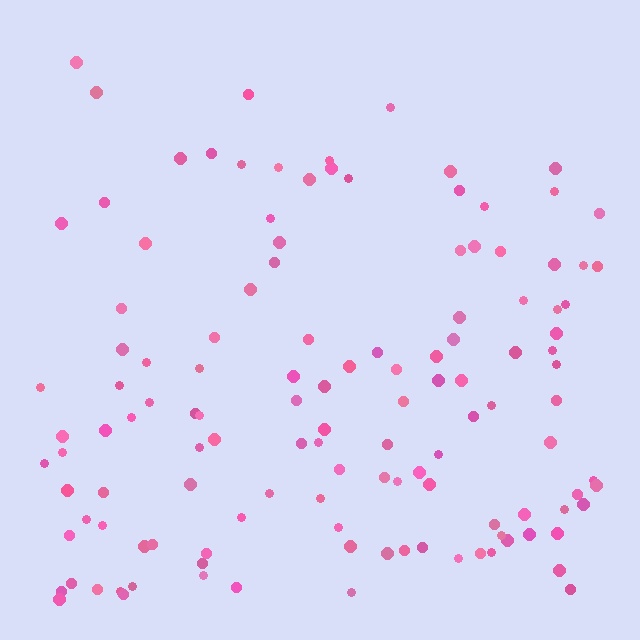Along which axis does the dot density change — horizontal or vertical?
Vertical.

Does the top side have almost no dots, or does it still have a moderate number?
Still a moderate number, just noticeably fewer than the bottom.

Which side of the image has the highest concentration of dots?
The bottom.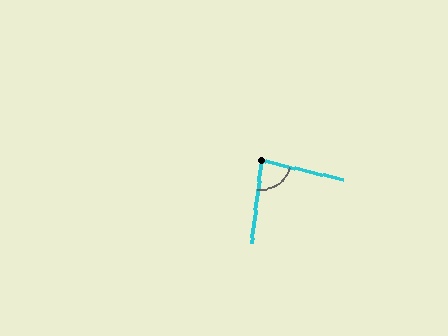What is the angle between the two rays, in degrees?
Approximately 84 degrees.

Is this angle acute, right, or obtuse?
It is acute.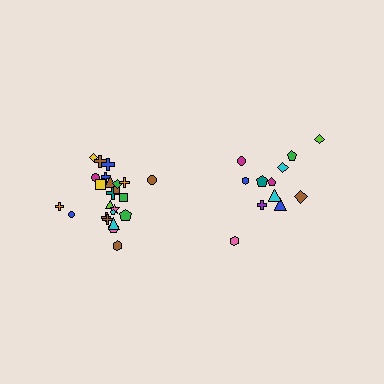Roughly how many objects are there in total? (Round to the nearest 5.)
Roughly 35 objects in total.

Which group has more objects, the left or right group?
The left group.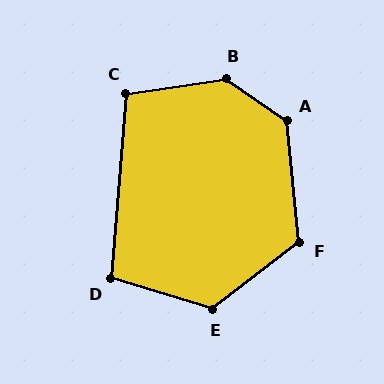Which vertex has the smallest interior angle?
D, at approximately 102 degrees.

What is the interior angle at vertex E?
Approximately 126 degrees (obtuse).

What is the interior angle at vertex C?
Approximately 103 degrees (obtuse).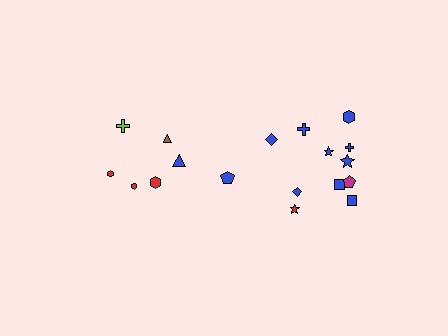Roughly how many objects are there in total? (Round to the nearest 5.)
Roughly 20 objects in total.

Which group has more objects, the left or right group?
The right group.